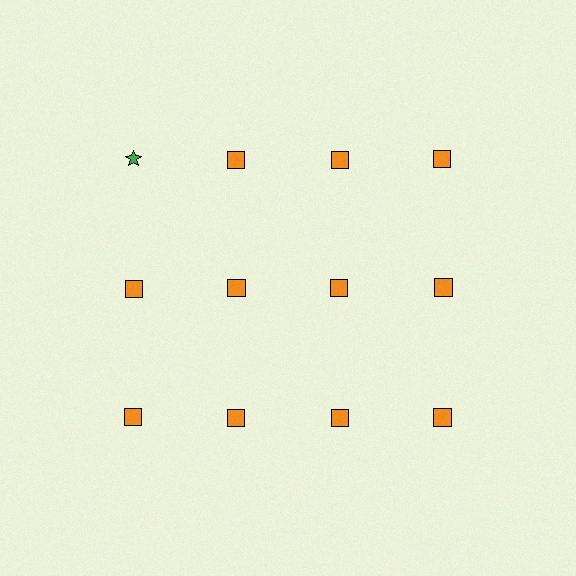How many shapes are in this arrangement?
There are 12 shapes arranged in a grid pattern.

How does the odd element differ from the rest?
It differs in both color (green instead of orange) and shape (star instead of square).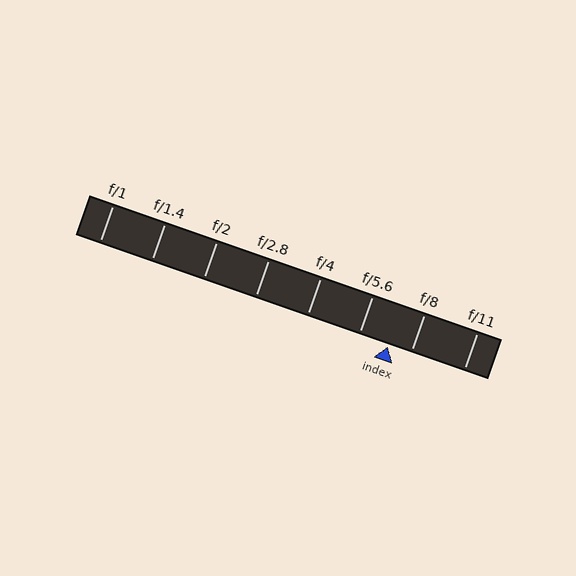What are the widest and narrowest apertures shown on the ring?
The widest aperture shown is f/1 and the narrowest is f/11.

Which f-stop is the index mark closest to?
The index mark is closest to f/8.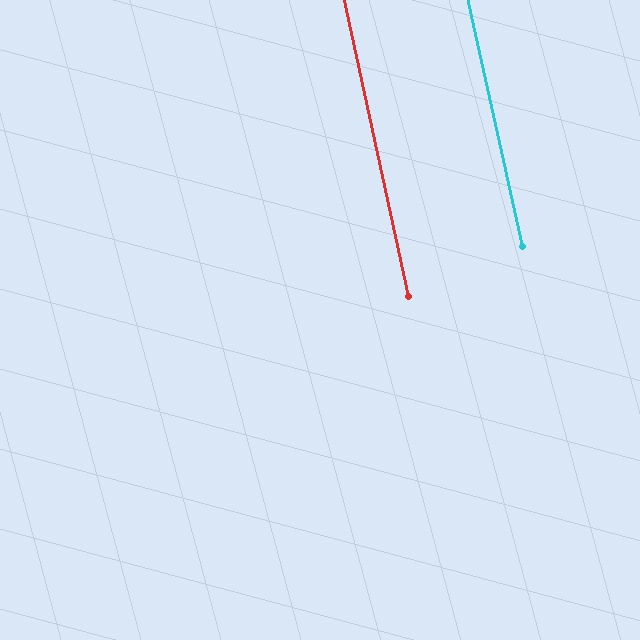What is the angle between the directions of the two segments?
Approximately 0 degrees.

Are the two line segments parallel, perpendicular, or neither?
Parallel — their directions differ by only 0.4°.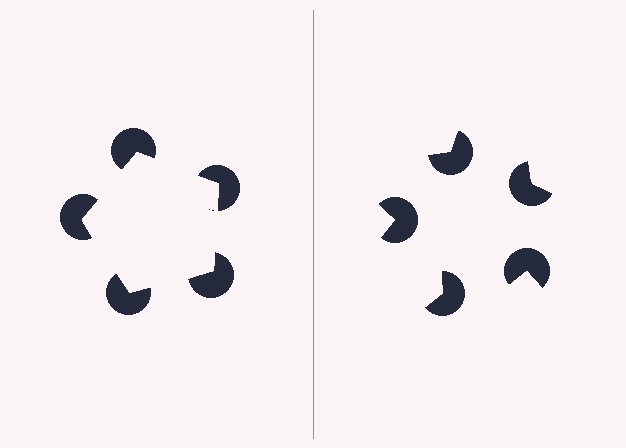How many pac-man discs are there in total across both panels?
10 — 5 on each side.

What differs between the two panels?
The pac-man discs are positioned identically on both sides; only the wedge orientations differ. On the left they align to a pentagon; on the right they are misaligned.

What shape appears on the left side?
An illusory pentagon.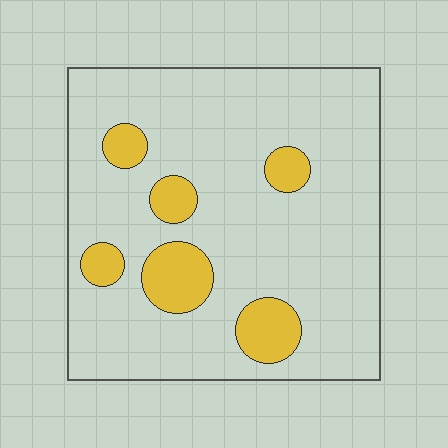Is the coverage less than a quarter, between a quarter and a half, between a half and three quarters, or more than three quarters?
Less than a quarter.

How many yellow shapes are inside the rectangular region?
6.